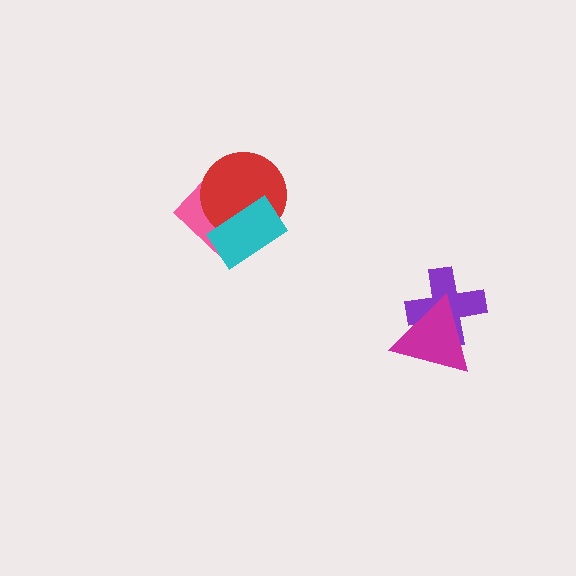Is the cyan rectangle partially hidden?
No, no other shape covers it.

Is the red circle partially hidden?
Yes, it is partially covered by another shape.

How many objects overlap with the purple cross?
1 object overlaps with the purple cross.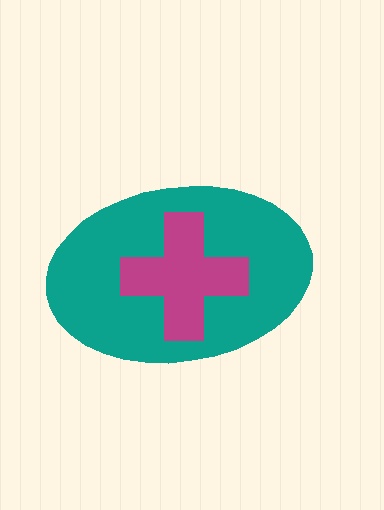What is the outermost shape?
The teal ellipse.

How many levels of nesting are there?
2.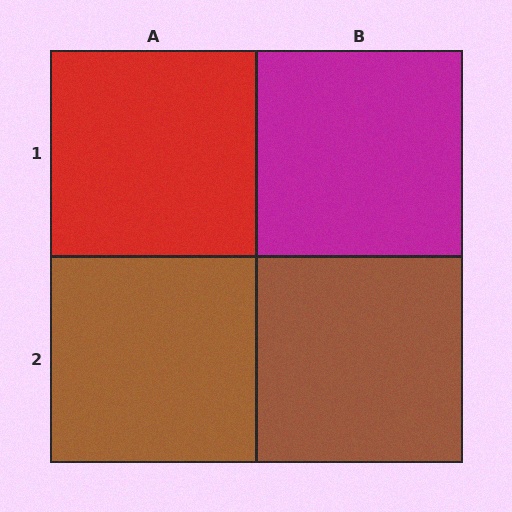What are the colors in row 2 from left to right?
Brown, brown.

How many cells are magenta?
1 cell is magenta.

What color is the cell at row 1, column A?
Red.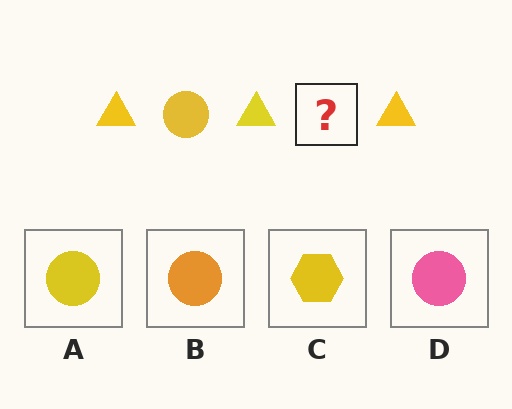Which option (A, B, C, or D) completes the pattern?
A.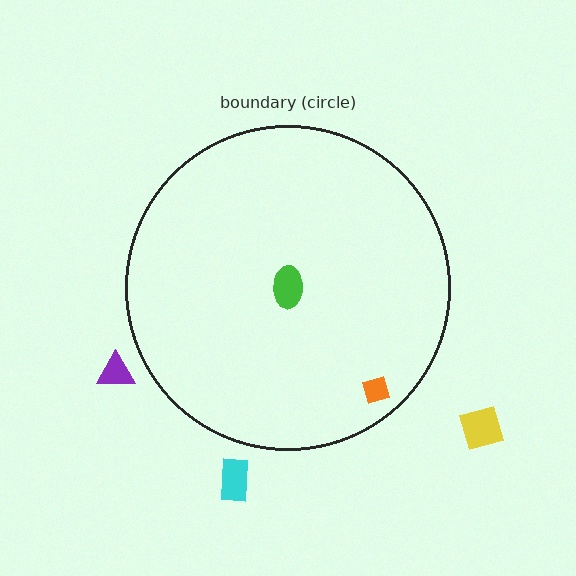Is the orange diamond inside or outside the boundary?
Inside.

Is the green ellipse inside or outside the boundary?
Inside.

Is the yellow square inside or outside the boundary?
Outside.